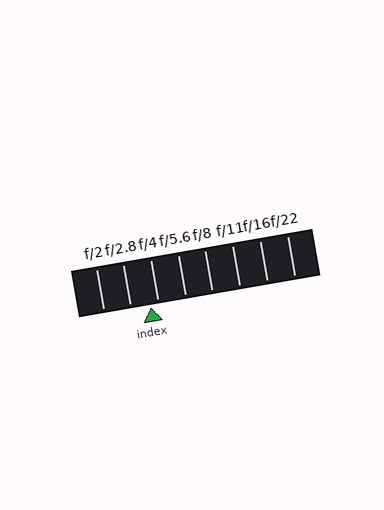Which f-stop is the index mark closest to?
The index mark is closest to f/4.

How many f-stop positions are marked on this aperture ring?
There are 8 f-stop positions marked.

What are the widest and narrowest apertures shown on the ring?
The widest aperture shown is f/2 and the narrowest is f/22.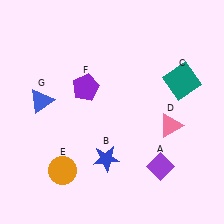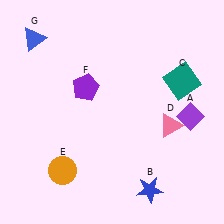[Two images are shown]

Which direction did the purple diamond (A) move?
The purple diamond (A) moved up.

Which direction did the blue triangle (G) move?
The blue triangle (G) moved up.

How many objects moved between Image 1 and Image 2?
3 objects moved between the two images.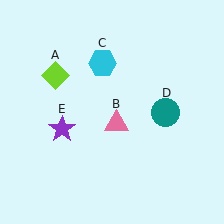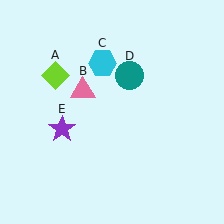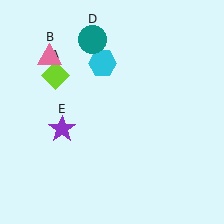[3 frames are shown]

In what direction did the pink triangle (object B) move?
The pink triangle (object B) moved up and to the left.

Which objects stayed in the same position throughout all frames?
Lime diamond (object A) and cyan hexagon (object C) and purple star (object E) remained stationary.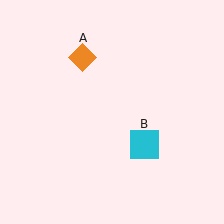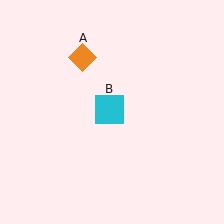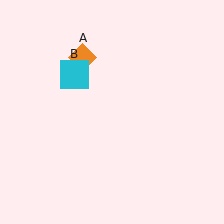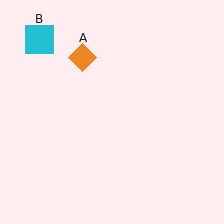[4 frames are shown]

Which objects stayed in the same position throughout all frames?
Orange diamond (object A) remained stationary.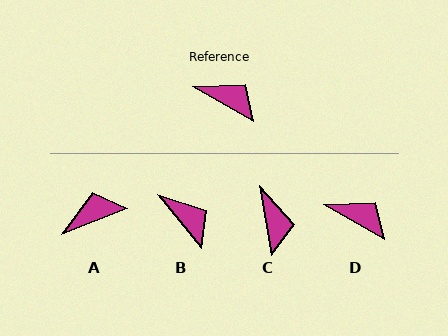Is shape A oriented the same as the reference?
No, it is off by about 52 degrees.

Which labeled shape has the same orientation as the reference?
D.